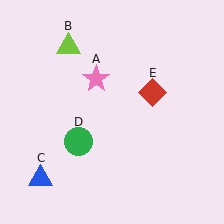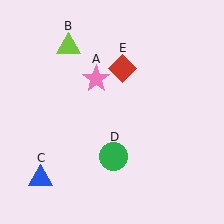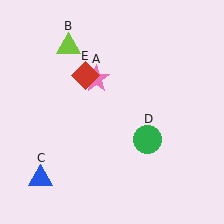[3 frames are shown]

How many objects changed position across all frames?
2 objects changed position: green circle (object D), red diamond (object E).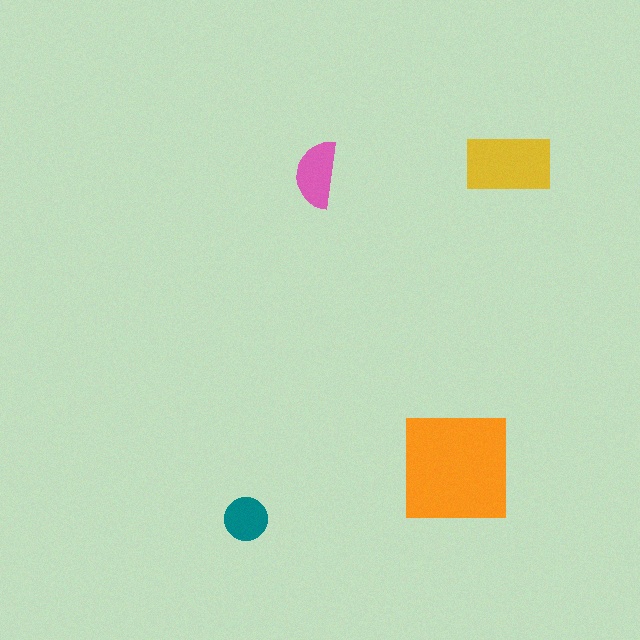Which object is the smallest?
The teal circle.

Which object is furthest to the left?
The teal circle is leftmost.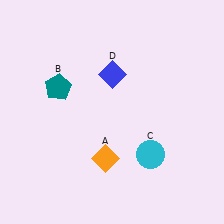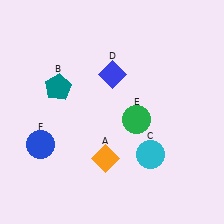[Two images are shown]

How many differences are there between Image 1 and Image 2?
There are 2 differences between the two images.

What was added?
A green circle (E), a blue circle (F) were added in Image 2.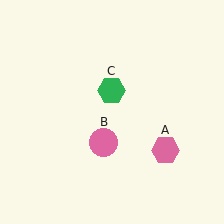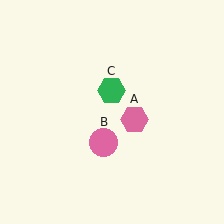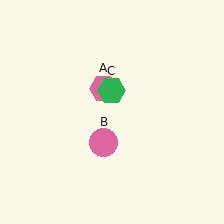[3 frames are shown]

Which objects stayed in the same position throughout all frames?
Pink circle (object B) and green hexagon (object C) remained stationary.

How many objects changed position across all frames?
1 object changed position: pink hexagon (object A).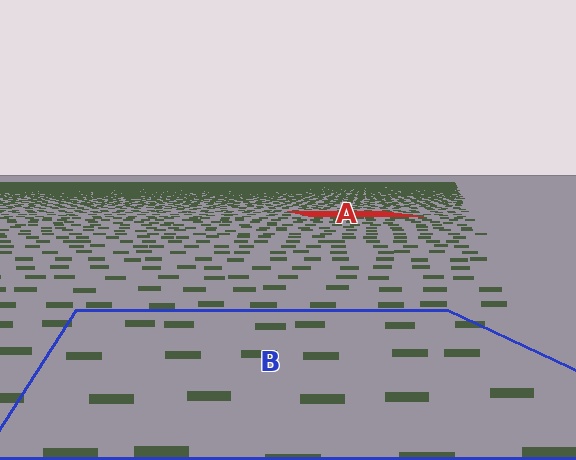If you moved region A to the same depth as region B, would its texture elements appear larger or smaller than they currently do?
They would appear larger. At a closer depth, the same texture elements are projected at a bigger on-screen size.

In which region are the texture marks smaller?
The texture marks are smaller in region A, because it is farther away.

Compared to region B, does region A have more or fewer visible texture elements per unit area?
Region A has more texture elements per unit area — they are packed more densely because it is farther away.